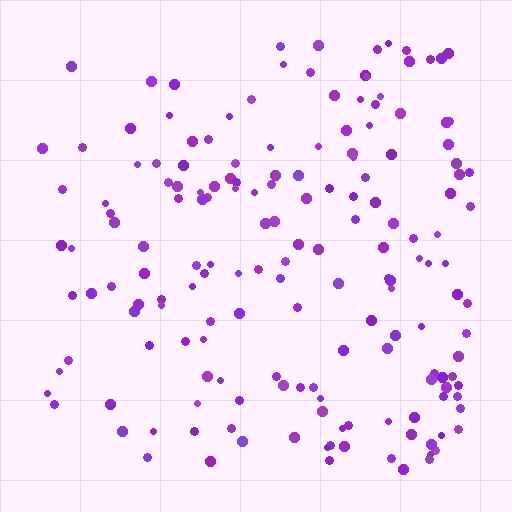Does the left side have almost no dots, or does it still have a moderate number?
Still a moderate number, just noticeably fewer than the right.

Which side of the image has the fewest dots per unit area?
The left.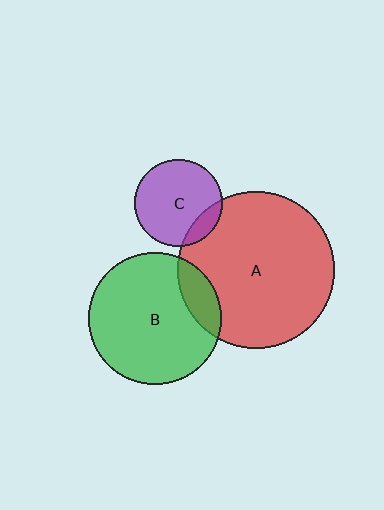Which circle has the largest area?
Circle A (red).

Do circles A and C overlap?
Yes.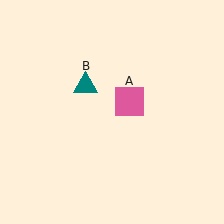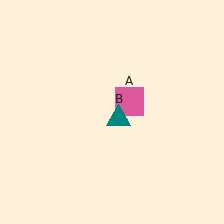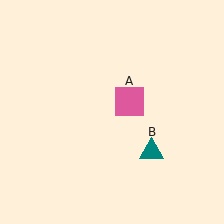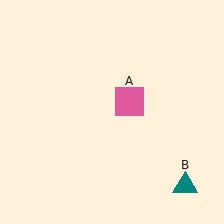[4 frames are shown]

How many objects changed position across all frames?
1 object changed position: teal triangle (object B).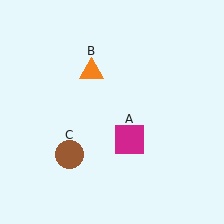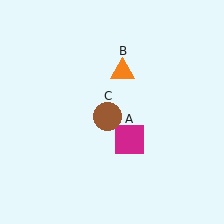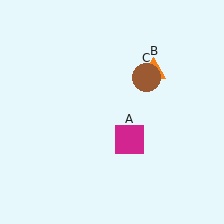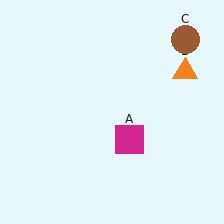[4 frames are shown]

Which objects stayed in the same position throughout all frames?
Magenta square (object A) remained stationary.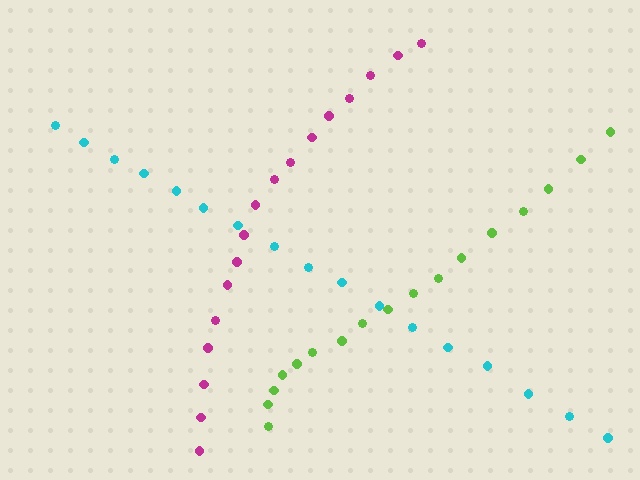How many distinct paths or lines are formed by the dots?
There are 3 distinct paths.